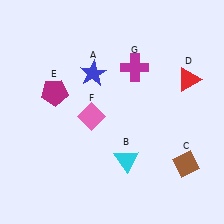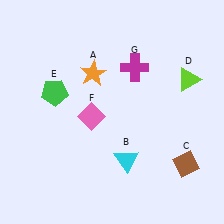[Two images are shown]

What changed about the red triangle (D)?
In Image 1, D is red. In Image 2, it changed to lime.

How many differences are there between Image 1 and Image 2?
There are 3 differences between the two images.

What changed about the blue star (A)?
In Image 1, A is blue. In Image 2, it changed to orange.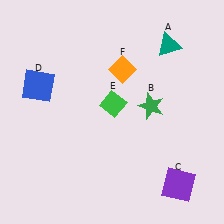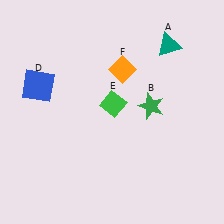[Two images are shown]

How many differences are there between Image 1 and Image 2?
There is 1 difference between the two images.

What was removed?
The purple square (C) was removed in Image 2.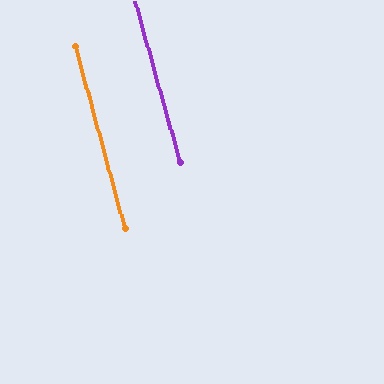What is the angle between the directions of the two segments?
Approximately 1 degree.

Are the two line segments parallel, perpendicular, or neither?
Parallel — their directions differ by only 0.8°.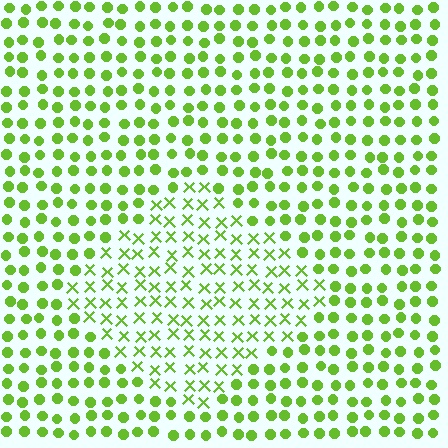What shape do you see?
I see a diamond.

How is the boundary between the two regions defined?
The boundary is defined by a change in element shape: X marks inside vs. circles outside. All elements share the same color and spacing.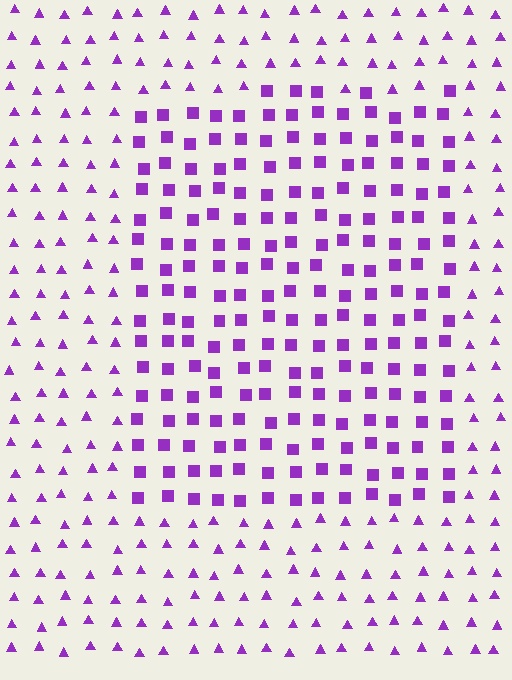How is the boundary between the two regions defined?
The boundary is defined by a change in element shape: squares inside vs. triangles outside. All elements share the same color and spacing.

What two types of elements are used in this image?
The image uses squares inside the rectangle region and triangles outside it.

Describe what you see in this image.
The image is filled with small purple elements arranged in a uniform grid. A rectangle-shaped region contains squares, while the surrounding area contains triangles. The boundary is defined purely by the change in element shape.